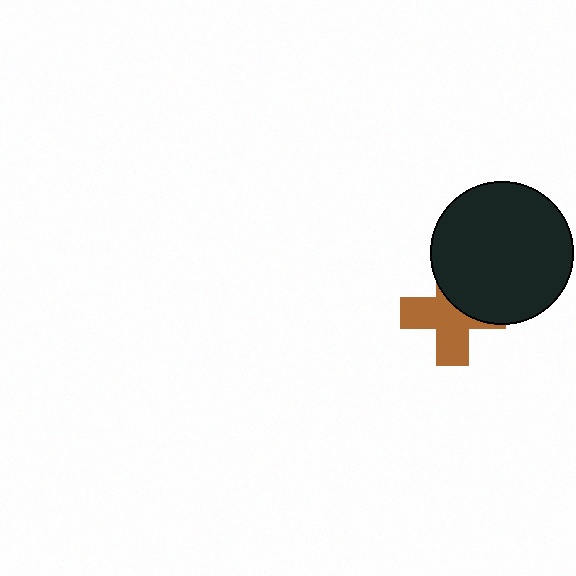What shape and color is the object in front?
The object in front is a black circle.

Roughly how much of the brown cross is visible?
About half of it is visible (roughly 59%).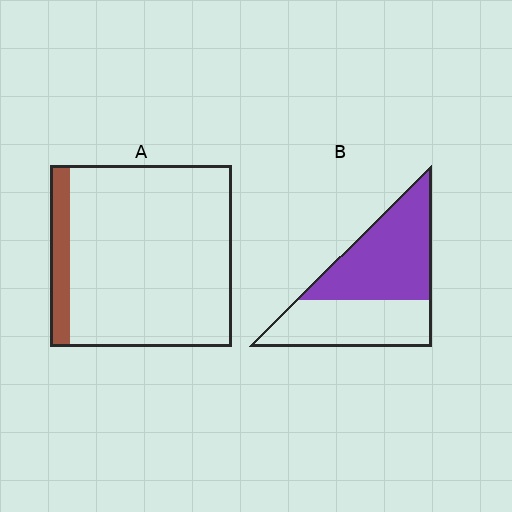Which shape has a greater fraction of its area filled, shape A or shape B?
Shape B.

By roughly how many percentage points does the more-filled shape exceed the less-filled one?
By roughly 45 percentage points (B over A).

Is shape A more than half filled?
No.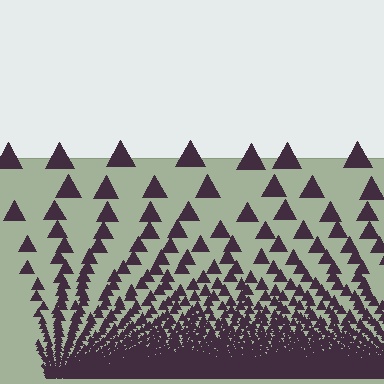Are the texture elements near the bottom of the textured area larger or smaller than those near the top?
Smaller. The gradient is inverted — elements near the bottom are smaller and denser.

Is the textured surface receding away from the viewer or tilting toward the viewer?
The surface appears to tilt toward the viewer. Texture elements get larger and sparser toward the top.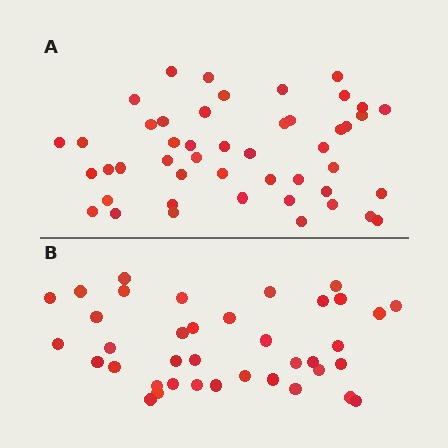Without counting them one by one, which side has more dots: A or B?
Region A (the top region) has more dots.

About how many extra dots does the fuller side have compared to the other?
Region A has roughly 8 or so more dots than region B.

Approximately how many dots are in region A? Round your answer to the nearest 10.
About 50 dots. (The exact count is 47, which rounds to 50.)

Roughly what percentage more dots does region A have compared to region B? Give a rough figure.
About 25% more.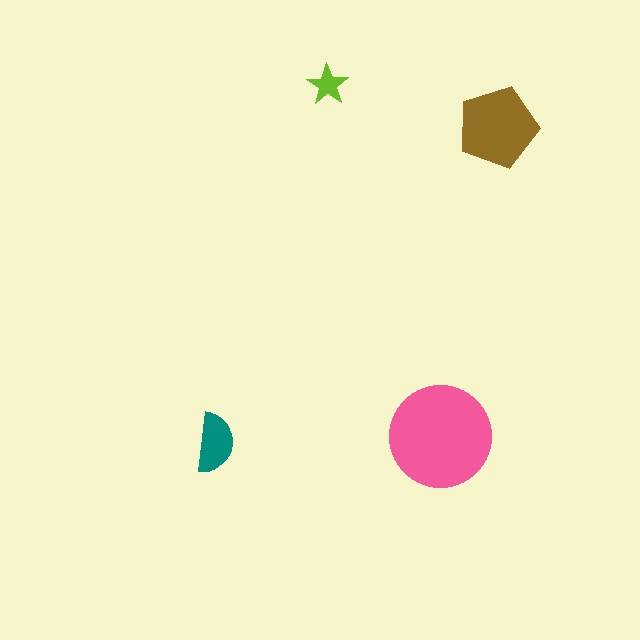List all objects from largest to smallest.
The pink circle, the brown pentagon, the teal semicircle, the lime star.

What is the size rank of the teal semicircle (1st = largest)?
3rd.